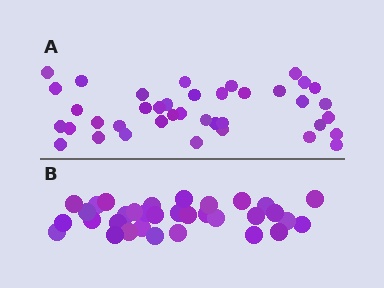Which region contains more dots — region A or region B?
Region A (the top region) has more dots.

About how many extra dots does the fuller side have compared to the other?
Region A has about 6 more dots than region B.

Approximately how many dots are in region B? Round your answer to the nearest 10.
About 30 dots. (The exact count is 33, which rounds to 30.)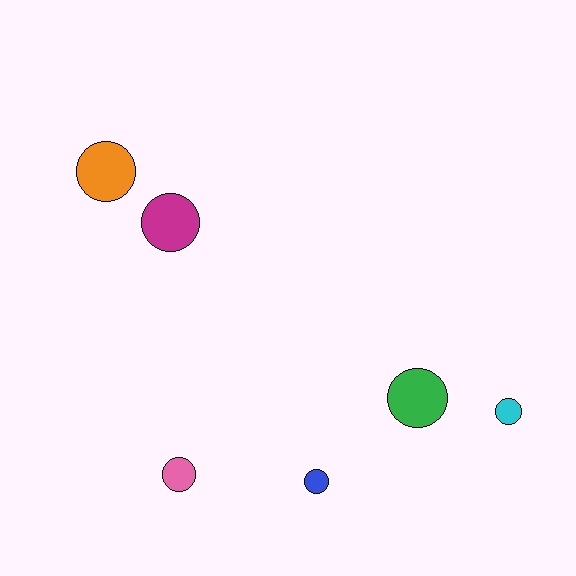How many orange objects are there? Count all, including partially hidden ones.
There is 1 orange object.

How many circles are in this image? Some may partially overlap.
There are 6 circles.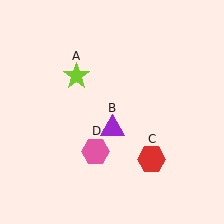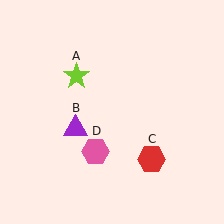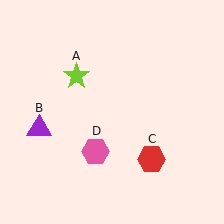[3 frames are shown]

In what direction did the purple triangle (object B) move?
The purple triangle (object B) moved left.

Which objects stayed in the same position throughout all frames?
Lime star (object A) and red hexagon (object C) and pink hexagon (object D) remained stationary.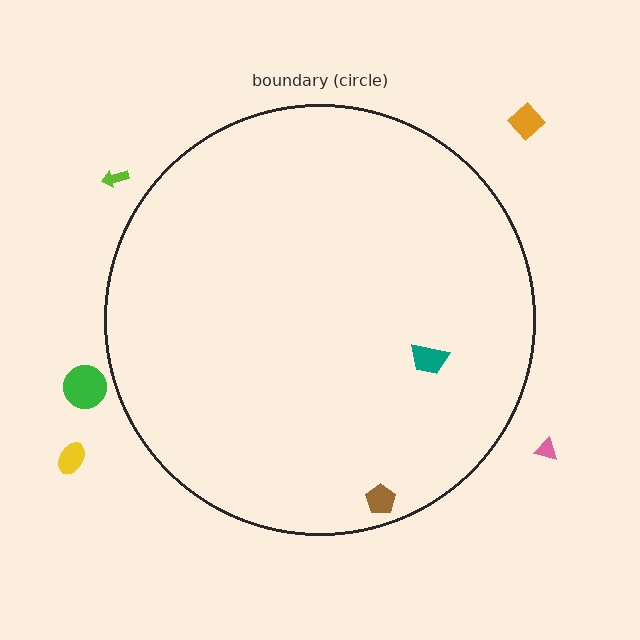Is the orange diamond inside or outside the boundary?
Outside.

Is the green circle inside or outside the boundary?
Outside.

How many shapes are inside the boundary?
2 inside, 5 outside.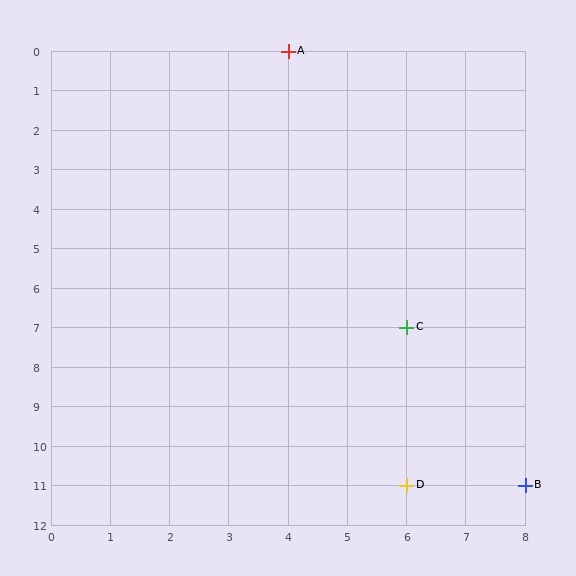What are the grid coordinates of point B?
Point B is at grid coordinates (8, 11).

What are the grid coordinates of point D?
Point D is at grid coordinates (6, 11).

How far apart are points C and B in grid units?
Points C and B are 2 columns and 4 rows apart (about 4.5 grid units diagonally).